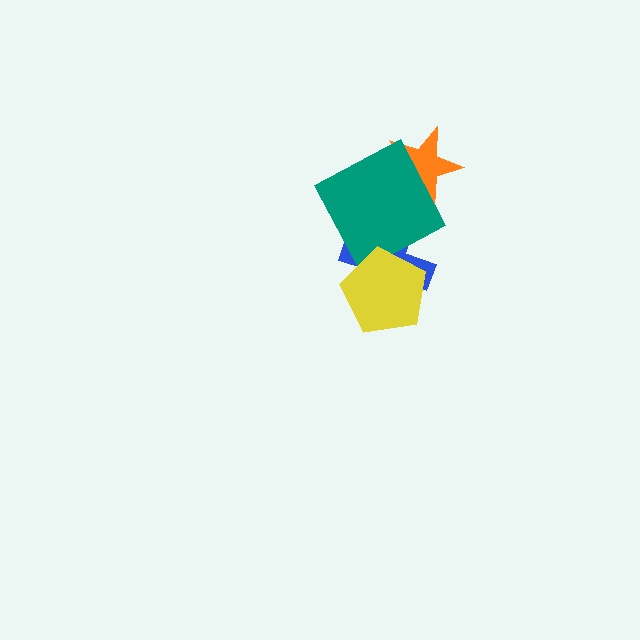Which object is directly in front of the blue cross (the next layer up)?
The teal square is directly in front of the blue cross.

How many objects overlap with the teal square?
2 objects overlap with the teal square.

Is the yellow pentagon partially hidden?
No, no other shape covers it.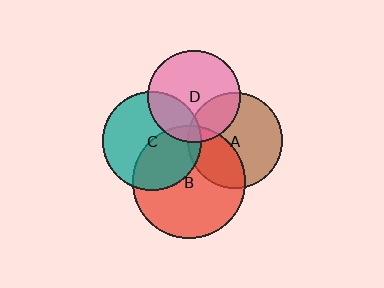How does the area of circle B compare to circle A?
Approximately 1.4 times.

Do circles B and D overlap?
Yes.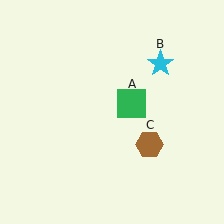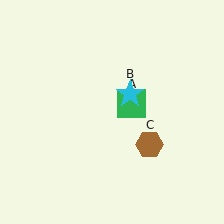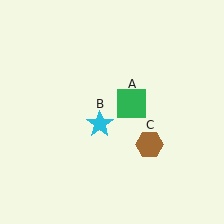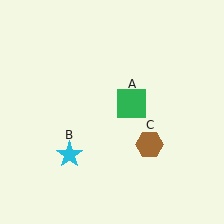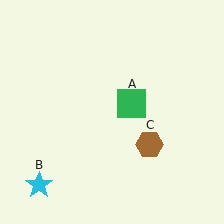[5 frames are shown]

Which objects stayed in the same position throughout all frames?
Green square (object A) and brown hexagon (object C) remained stationary.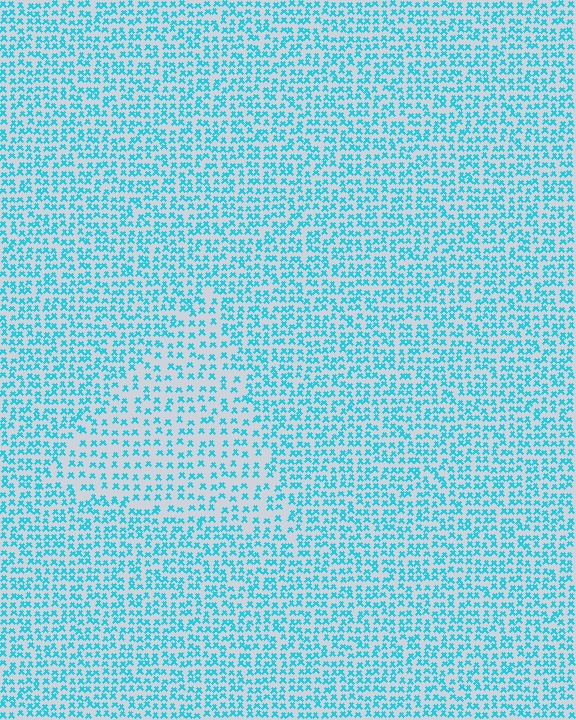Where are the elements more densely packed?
The elements are more densely packed outside the triangle boundary.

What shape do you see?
I see a triangle.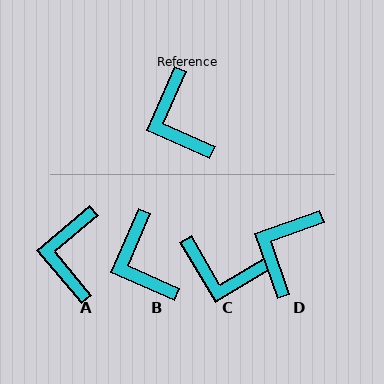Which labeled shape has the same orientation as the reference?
B.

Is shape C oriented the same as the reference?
No, it is off by about 54 degrees.